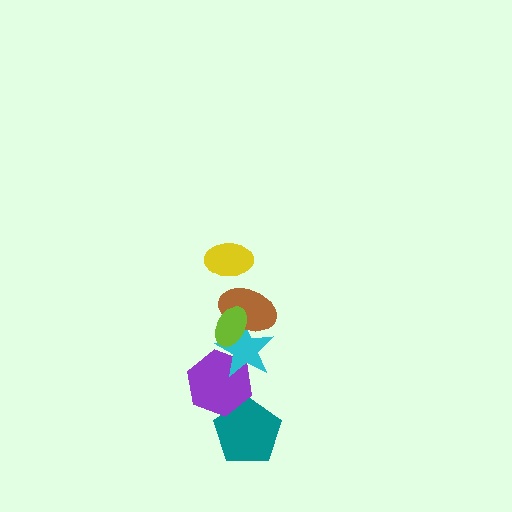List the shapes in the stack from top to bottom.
From top to bottom: the yellow ellipse, the lime ellipse, the brown ellipse, the cyan star, the purple hexagon, the teal pentagon.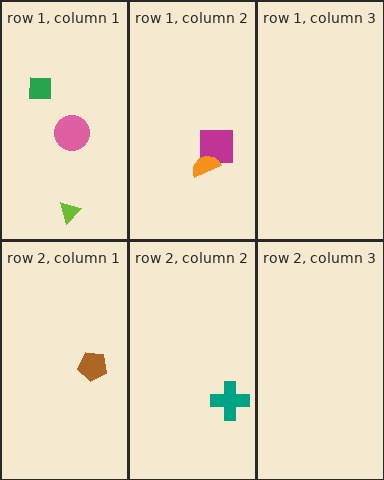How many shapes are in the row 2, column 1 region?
1.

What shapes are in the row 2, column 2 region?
The teal cross.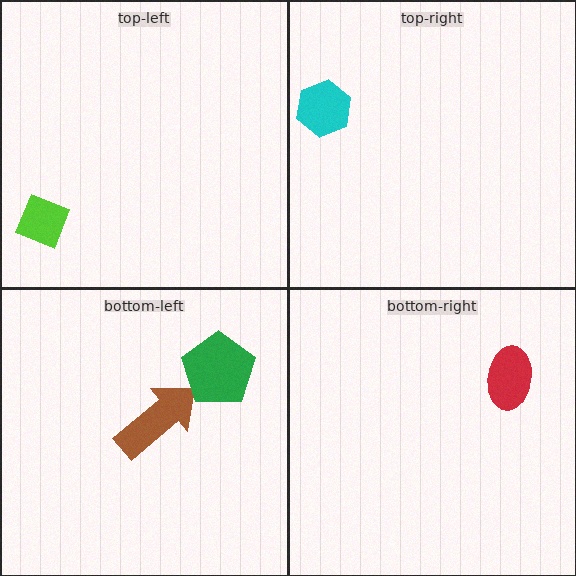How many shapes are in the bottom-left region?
2.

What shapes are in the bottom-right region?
The red ellipse.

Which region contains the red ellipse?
The bottom-right region.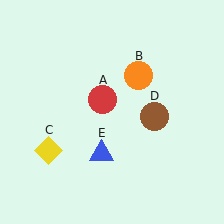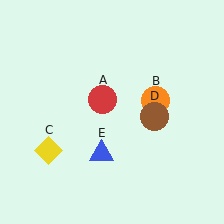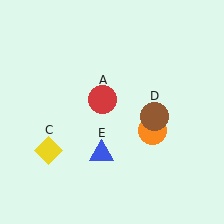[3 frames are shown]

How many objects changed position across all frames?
1 object changed position: orange circle (object B).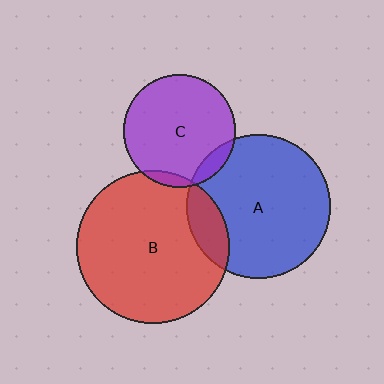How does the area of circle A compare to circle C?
Approximately 1.6 times.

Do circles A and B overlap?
Yes.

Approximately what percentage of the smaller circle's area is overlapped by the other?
Approximately 15%.